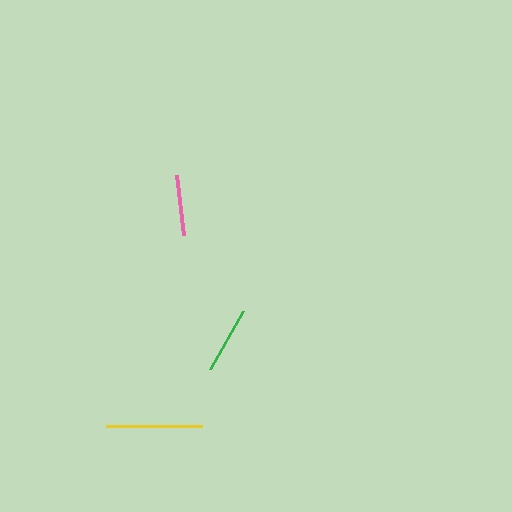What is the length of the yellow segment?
The yellow segment is approximately 96 pixels long.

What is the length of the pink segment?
The pink segment is approximately 61 pixels long.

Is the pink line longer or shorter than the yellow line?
The yellow line is longer than the pink line.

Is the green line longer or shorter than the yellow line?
The yellow line is longer than the green line.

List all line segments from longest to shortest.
From longest to shortest: yellow, green, pink.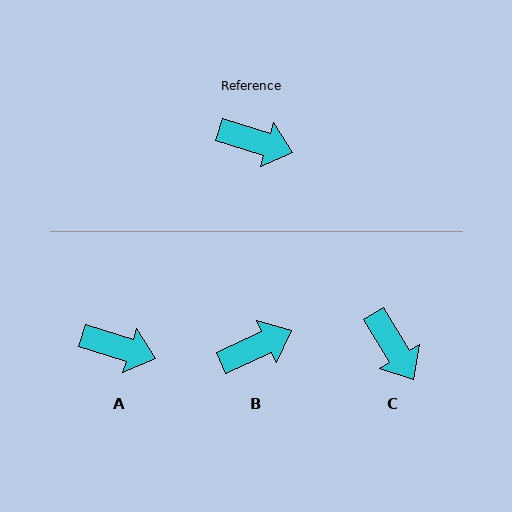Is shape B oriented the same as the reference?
No, it is off by about 42 degrees.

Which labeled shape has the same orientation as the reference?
A.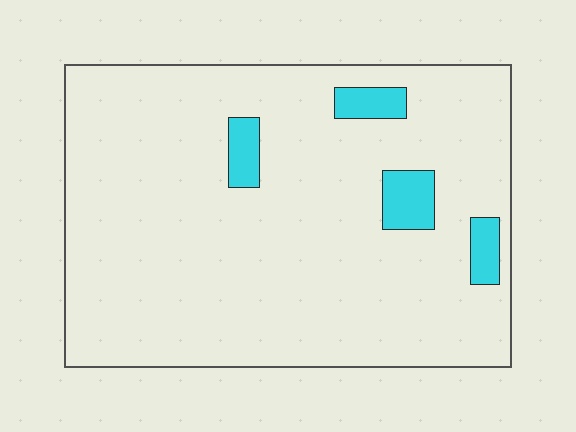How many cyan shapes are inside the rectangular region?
4.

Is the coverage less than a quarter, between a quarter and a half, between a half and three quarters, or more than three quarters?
Less than a quarter.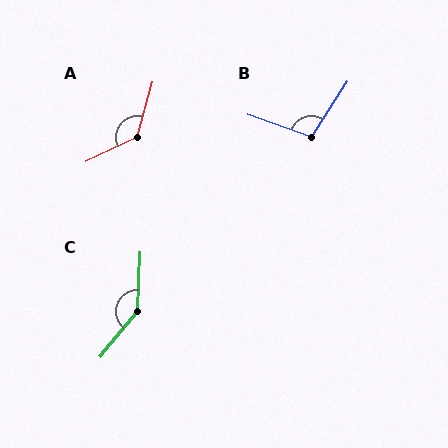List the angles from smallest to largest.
B (103°), A (131°), C (143°).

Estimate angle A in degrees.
Approximately 131 degrees.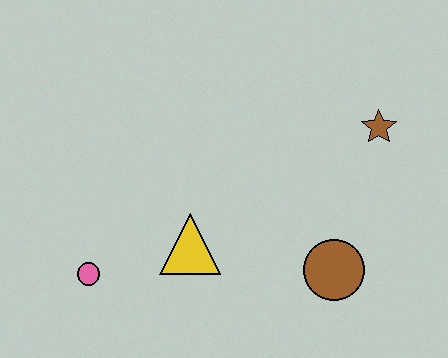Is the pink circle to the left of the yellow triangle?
Yes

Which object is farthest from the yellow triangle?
The brown star is farthest from the yellow triangle.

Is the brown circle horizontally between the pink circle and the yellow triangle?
No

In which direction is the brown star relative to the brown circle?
The brown star is above the brown circle.